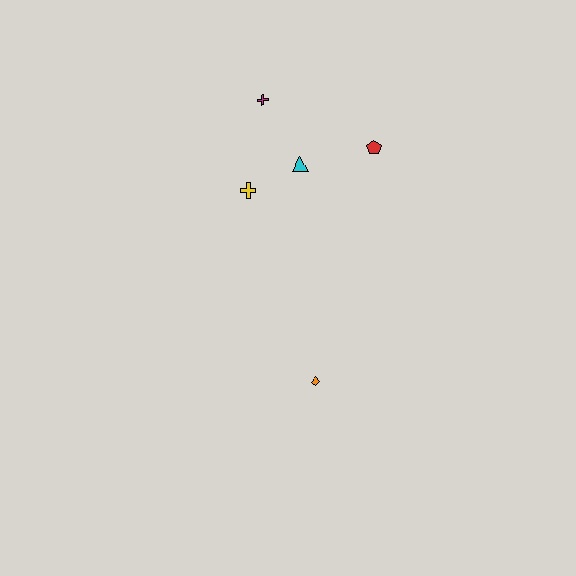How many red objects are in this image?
There is 1 red object.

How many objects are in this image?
There are 5 objects.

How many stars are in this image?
There are no stars.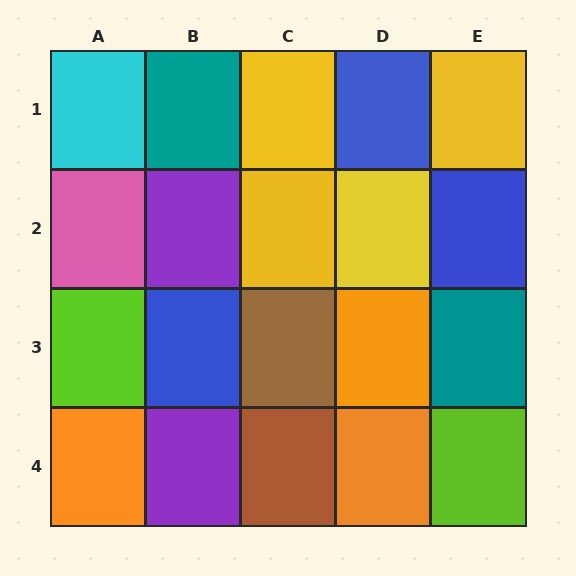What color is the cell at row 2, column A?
Pink.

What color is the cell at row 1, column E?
Yellow.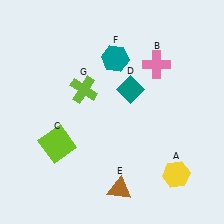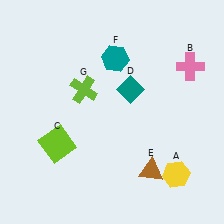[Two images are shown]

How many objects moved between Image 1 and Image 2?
2 objects moved between the two images.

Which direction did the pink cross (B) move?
The pink cross (B) moved right.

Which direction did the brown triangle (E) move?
The brown triangle (E) moved right.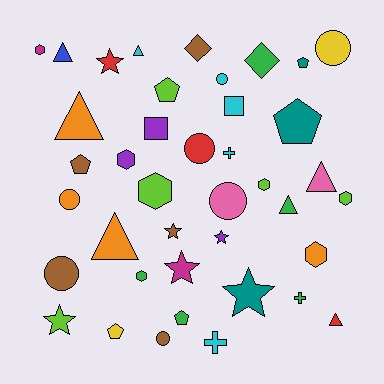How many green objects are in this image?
There are 5 green objects.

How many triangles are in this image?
There are 7 triangles.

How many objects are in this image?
There are 40 objects.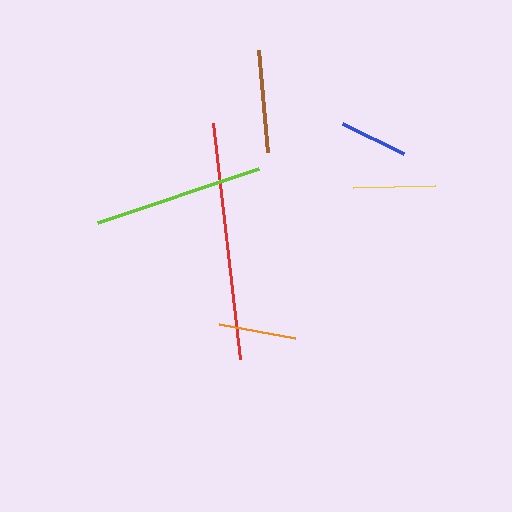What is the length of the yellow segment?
The yellow segment is approximately 83 pixels long.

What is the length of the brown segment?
The brown segment is approximately 102 pixels long.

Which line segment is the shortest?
The blue line is the shortest at approximately 68 pixels.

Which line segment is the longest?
The red line is the longest at approximately 237 pixels.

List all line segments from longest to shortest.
From longest to shortest: red, lime, brown, yellow, orange, blue.